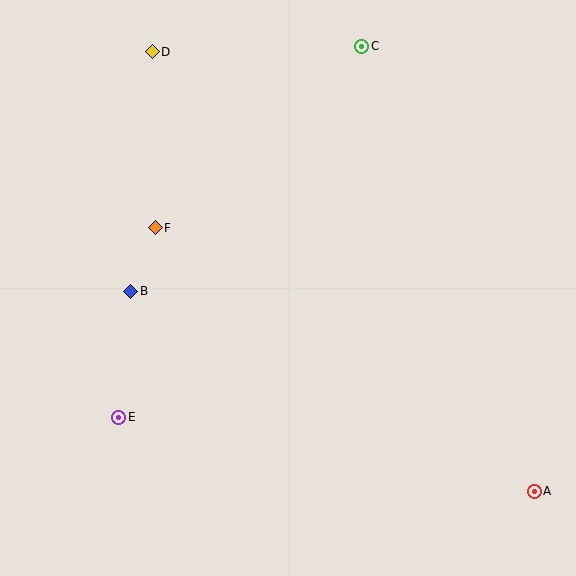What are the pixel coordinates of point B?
Point B is at (131, 291).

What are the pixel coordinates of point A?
Point A is at (534, 491).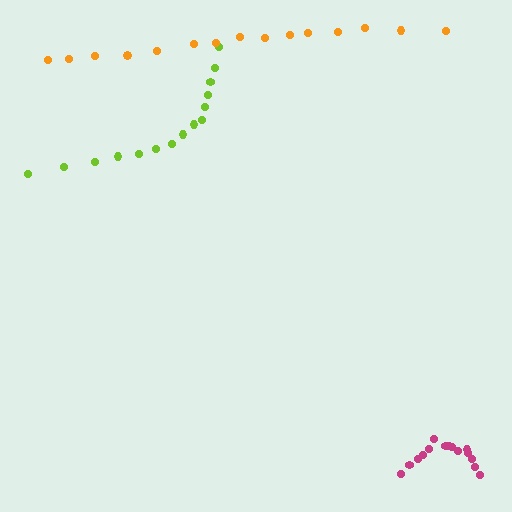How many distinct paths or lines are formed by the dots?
There are 3 distinct paths.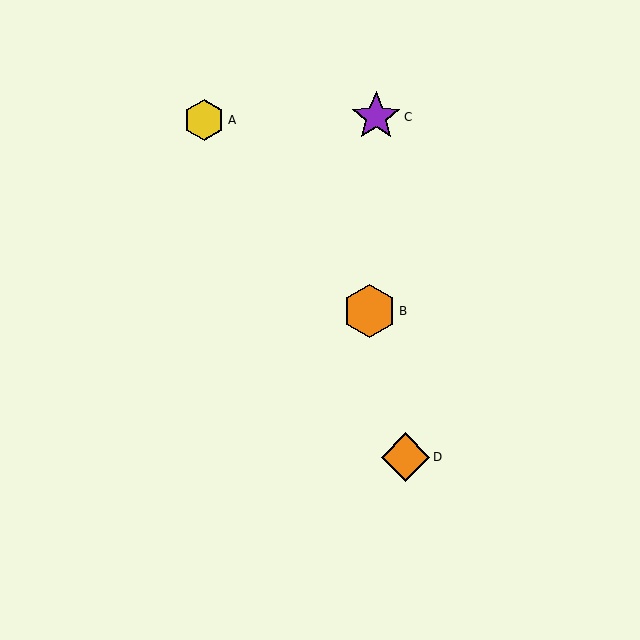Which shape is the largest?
The orange hexagon (labeled B) is the largest.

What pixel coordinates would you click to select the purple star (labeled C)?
Click at (376, 117) to select the purple star C.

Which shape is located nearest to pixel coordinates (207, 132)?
The yellow hexagon (labeled A) at (204, 120) is nearest to that location.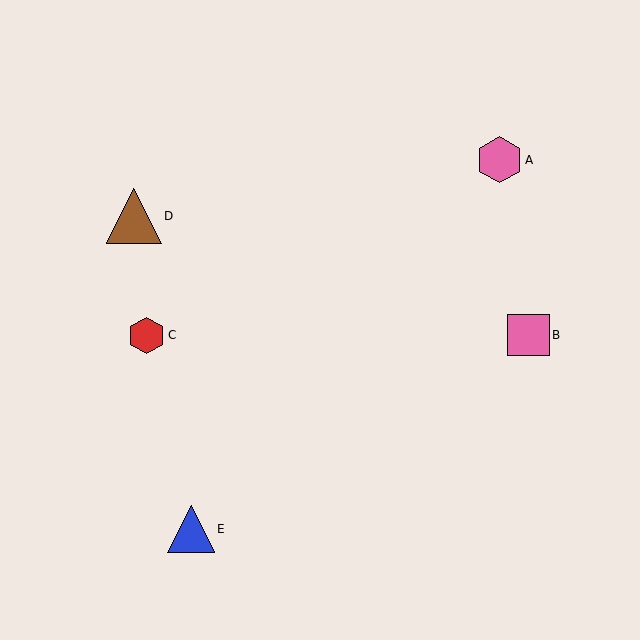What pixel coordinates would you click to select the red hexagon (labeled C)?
Click at (146, 335) to select the red hexagon C.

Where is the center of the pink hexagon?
The center of the pink hexagon is at (499, 160).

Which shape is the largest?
The brown triangle (labeled D) is the largest.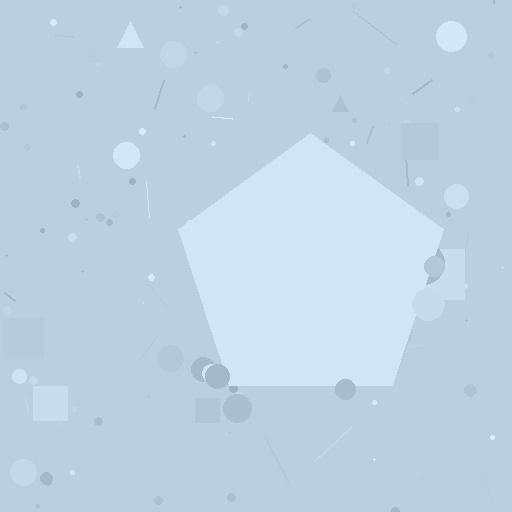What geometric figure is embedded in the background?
A pentagon is embedded in the background.